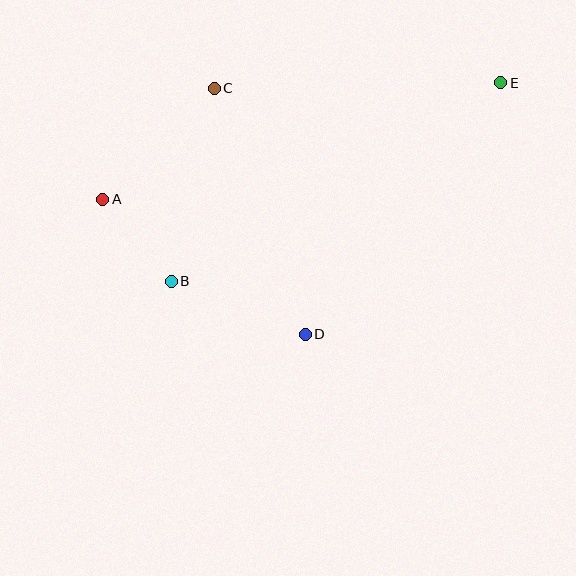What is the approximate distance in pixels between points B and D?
The distance between B and D is approximately 144 pixels.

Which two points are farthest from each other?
Points A and E are farthest from each other.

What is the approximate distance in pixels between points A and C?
The distance between A and C is approximately 157 pixels.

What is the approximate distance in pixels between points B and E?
The distance between B and E is approximately 385 pixels.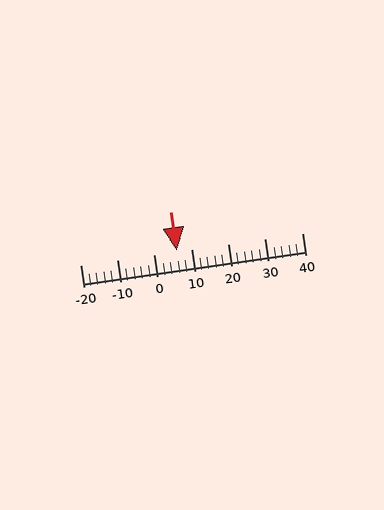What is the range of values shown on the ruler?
The ruler shows values from -20 to 40.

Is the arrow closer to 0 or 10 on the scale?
The arrow is closer to 10.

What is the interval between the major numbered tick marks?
The major tick marks are spaced 10 units apart.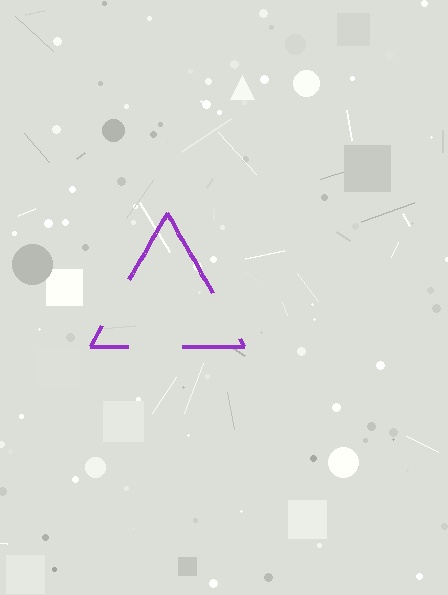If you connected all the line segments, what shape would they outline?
They would outline a triangle.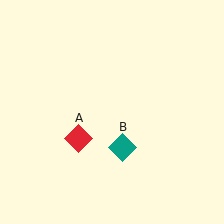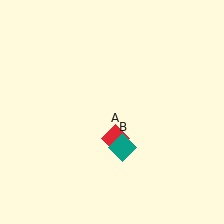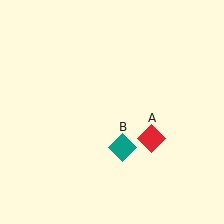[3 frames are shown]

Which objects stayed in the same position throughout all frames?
Teal diamond (object B) remained stationary.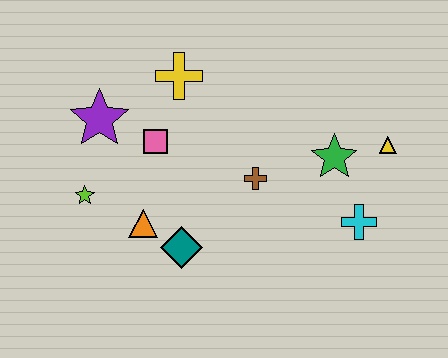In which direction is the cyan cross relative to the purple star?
The cyan cross is to the right of the purple star.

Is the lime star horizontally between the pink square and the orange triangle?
No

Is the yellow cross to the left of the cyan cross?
Yes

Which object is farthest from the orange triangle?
The yellow triangle is farthest from the orange triangle.